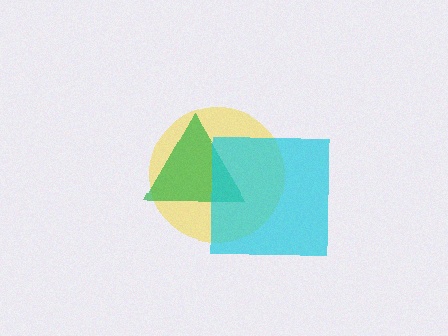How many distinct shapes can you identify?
There are 3 distinct shapes: a yellow circle, a green triangle, a cyan square.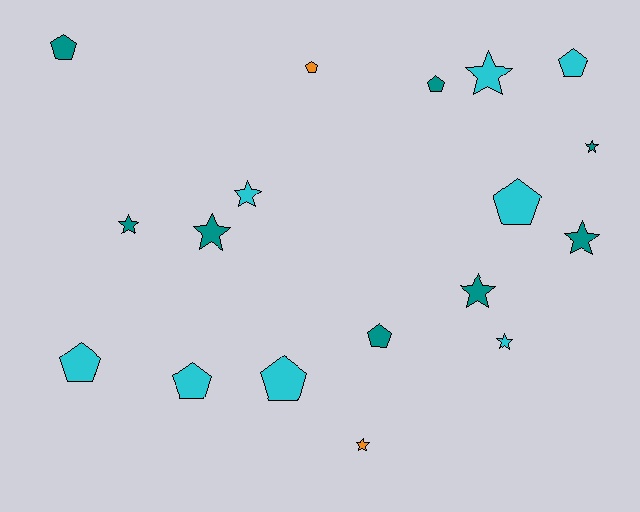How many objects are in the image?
There are 18 objects.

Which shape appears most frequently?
Pentagon, with 9 objects.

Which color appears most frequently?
Cyan, with 8 objects.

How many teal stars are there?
There are 5 teal stars.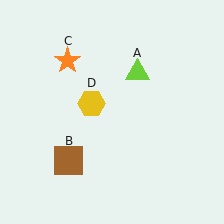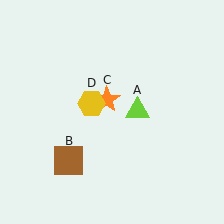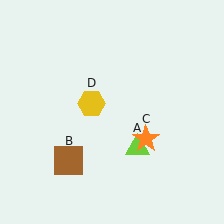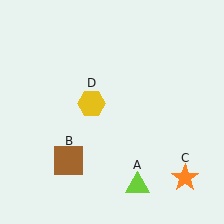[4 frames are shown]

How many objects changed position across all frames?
2 objects changed position: lime triangle (object A), orange star (object C).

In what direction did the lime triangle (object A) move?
The lime triangle (object A) moved down.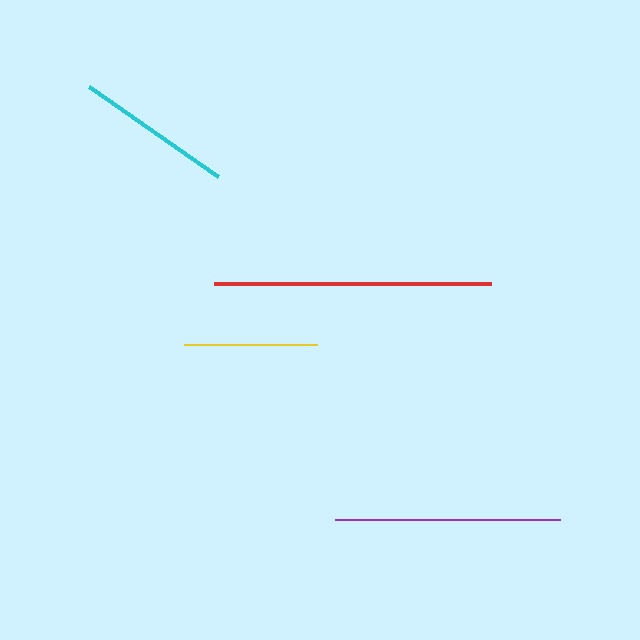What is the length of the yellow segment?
The yellow segment is approximately 132 pixels long.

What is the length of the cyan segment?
The cyan segment is approximately 157 pixels long.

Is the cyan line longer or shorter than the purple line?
The purple line is longer than the cyan line.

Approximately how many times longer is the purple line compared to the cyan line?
The purple line is approximately 1.4 times the length of the cyan line.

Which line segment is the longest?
The red line is the longest at approximately 277 pixels.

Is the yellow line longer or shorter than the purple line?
The purple line is longer than the yellow line.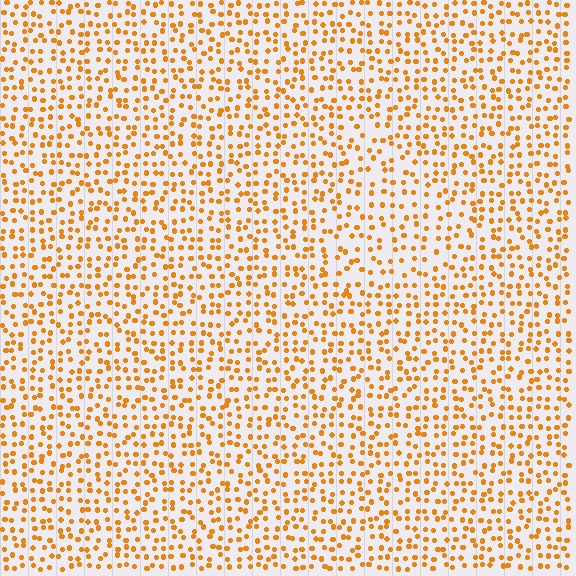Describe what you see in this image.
The image contains small orange elements arranged at two different densities. A triangle-shaped region is visible where the elements are less densely packed than the surrounding area.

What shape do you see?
I see a triangle.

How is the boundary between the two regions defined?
The boundary is defined by a change in element density (approximately 1.4x ratio). All elements are the same color, size, and shape.